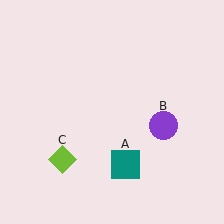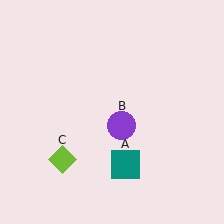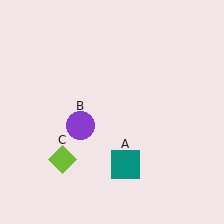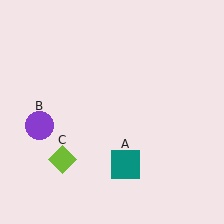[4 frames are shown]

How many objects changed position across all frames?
1 object changed position: purple circle (object B).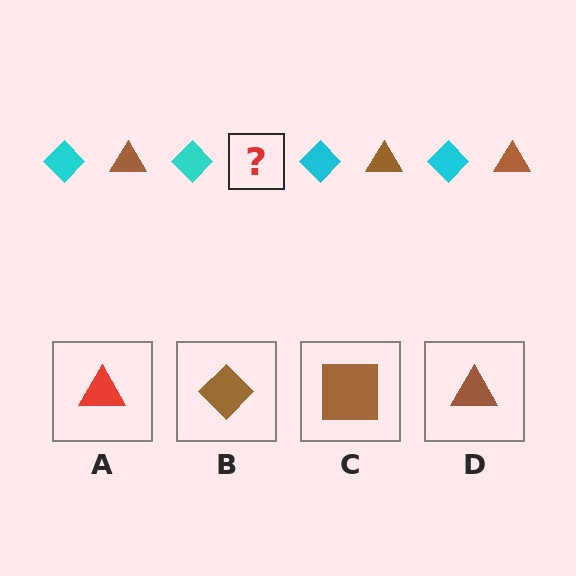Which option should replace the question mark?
Option D.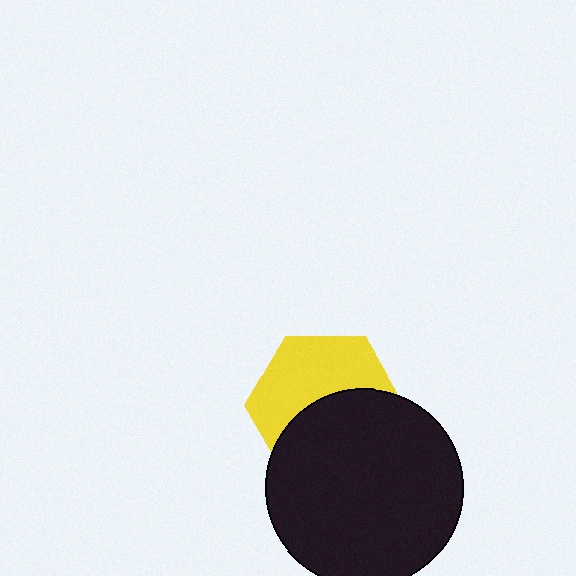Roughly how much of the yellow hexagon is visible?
About half of it is visible (roughly 51%).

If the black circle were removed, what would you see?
You would see the complete yellow hexagon.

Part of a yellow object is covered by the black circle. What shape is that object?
It is a hexagon.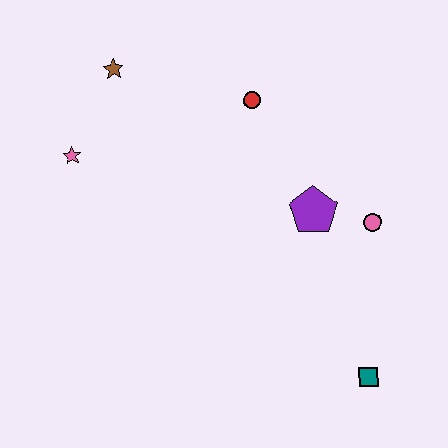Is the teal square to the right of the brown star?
Yes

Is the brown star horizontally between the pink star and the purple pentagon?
Yes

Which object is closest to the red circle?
The purple pentagon is closest to the red circle.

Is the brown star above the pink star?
Yes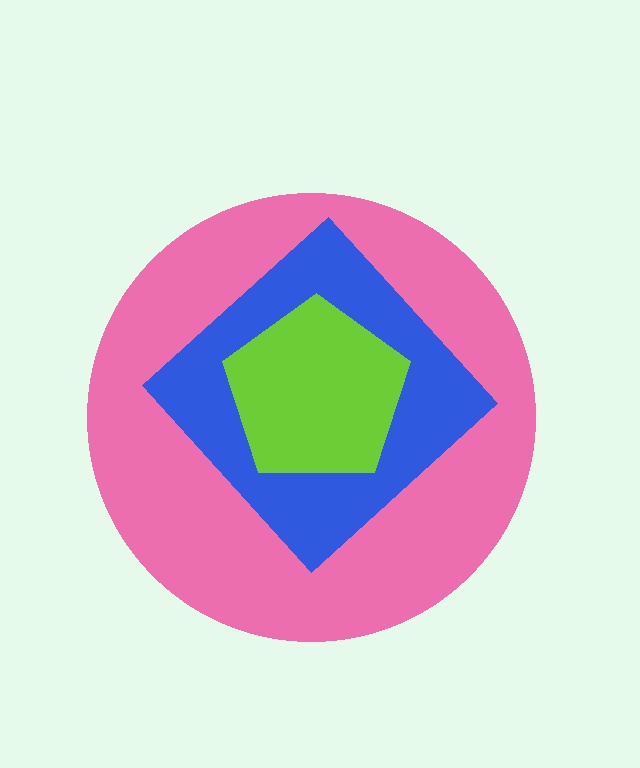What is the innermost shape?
The lime pentagon.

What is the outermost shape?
The pink circle.